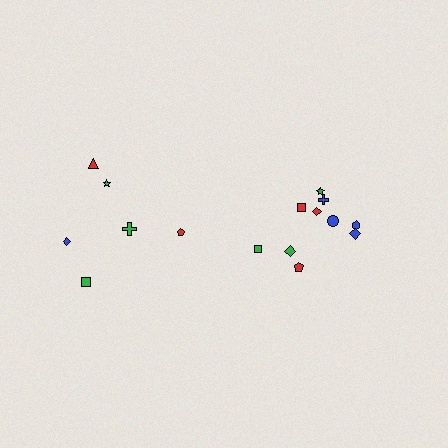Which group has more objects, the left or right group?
The right group.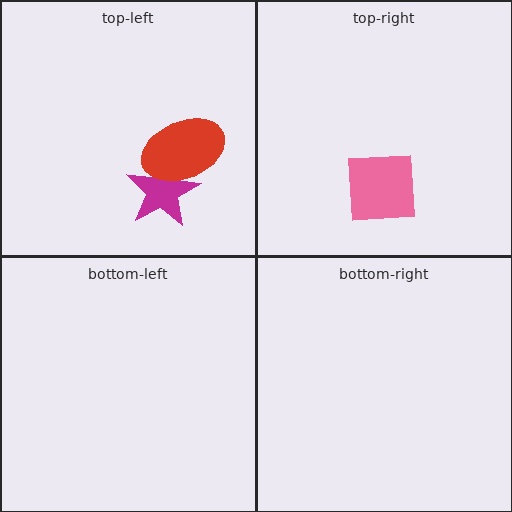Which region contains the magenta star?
The top-left region.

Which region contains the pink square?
The top-right region.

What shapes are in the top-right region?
The pink square.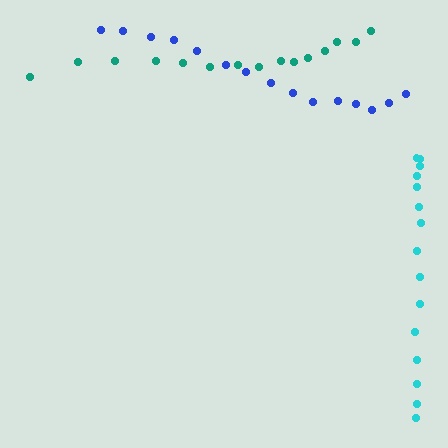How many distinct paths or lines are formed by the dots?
There are 3 distinct paths.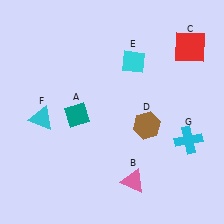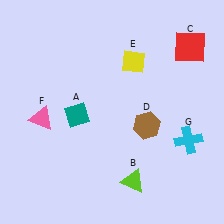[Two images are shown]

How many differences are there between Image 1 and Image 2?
There are 3 differences between the two images.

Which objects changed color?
B changed from pink to lime. E changed from cyan to yellow. F changed from cyan to pink.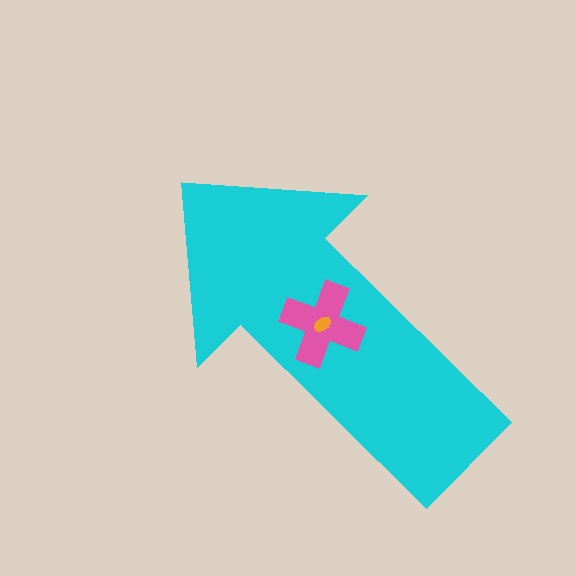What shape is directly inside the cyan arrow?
The pink cross.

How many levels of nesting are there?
3.